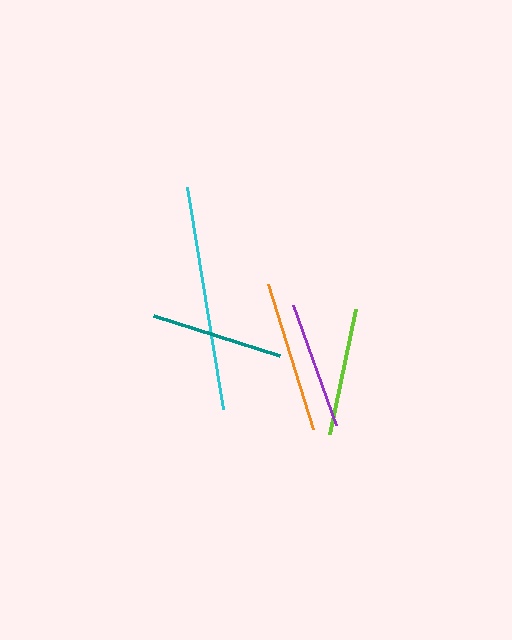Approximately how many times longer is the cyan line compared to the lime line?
The cyan line is approximately 1.7 times the length of the lime line.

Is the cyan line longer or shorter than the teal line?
The cyan line is longer than the teal line.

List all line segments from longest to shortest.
From longest to shortest: cyan, orange, teal, lime, purple.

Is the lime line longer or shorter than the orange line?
The orange line is longer than the lime line.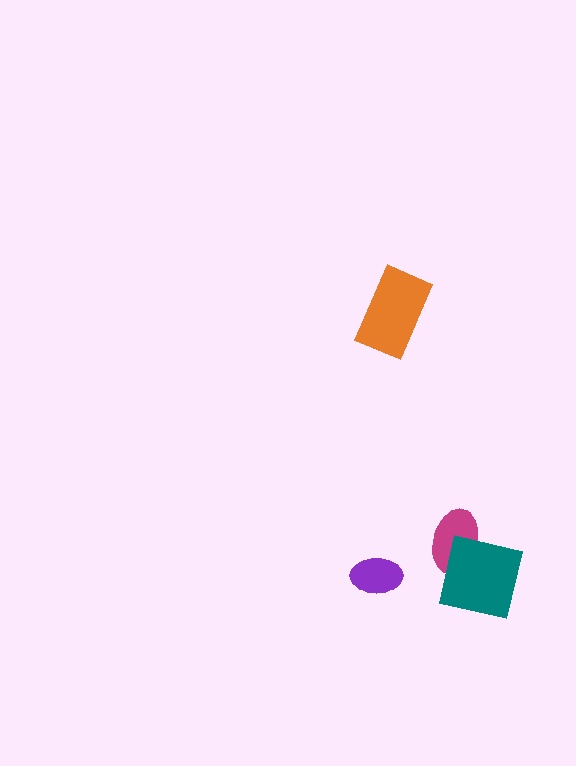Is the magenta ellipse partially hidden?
Yes, it is partially covered by another shape.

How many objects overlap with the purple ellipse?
0 objects overlap with the purple ellipse.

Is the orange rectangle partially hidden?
No, no other shape covers it.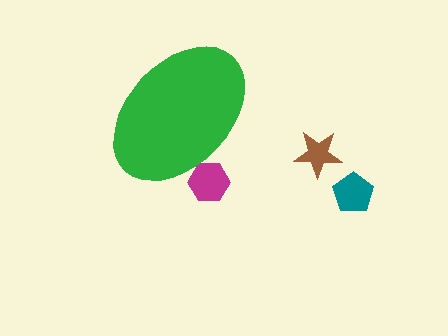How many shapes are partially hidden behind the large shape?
1 shape is partially hidden.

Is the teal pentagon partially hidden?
No, the teal pentagon is fully visible.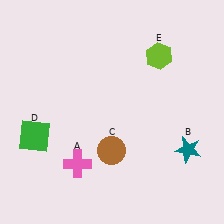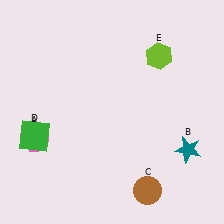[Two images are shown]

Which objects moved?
The objects that moved are: the pink cross (A), the brown circle (C).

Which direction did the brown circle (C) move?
The brown circle (C) moved down.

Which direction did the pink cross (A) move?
The pink cross (A) moved left.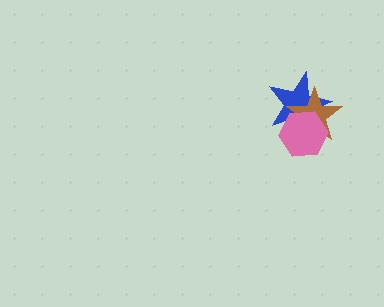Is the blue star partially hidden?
Yes, it is partially covered by another shape.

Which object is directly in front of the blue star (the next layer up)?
The brown star is directly in front of the blue star.